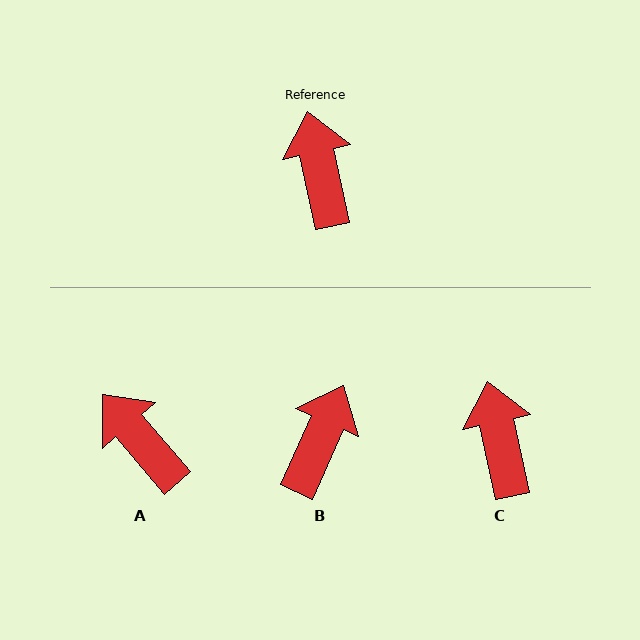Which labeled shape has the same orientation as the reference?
C.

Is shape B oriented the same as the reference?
No, it is off by about 36 degrees.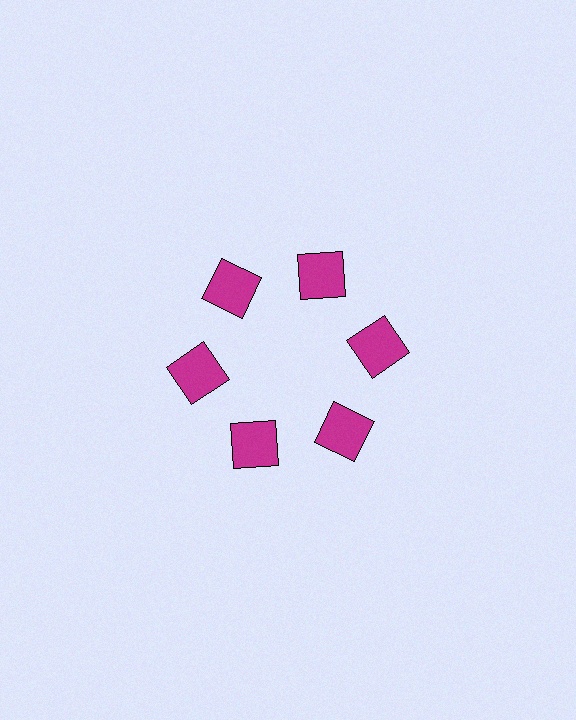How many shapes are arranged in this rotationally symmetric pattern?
There are 6 shapes, arranged in 6 groups of 1.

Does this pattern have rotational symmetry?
Yes, this pattern has 6-fold rotational symmetry. It looks the same after rotating 60 degrees around the center.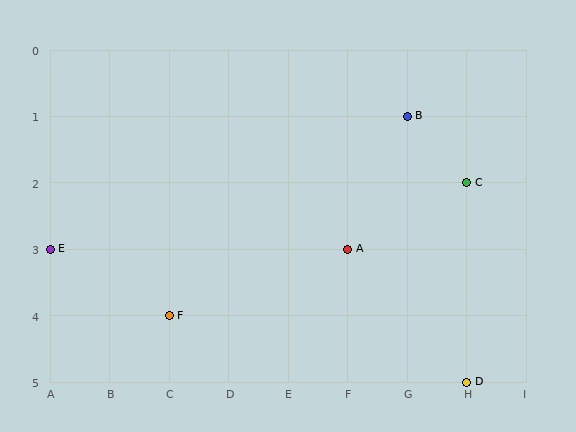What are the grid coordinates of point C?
Point C is at grid coordinates (H, 2).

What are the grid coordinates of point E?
Point E is at grid coordinates (A, 3).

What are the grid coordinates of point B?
Point B is at grid coordinates (G, 1).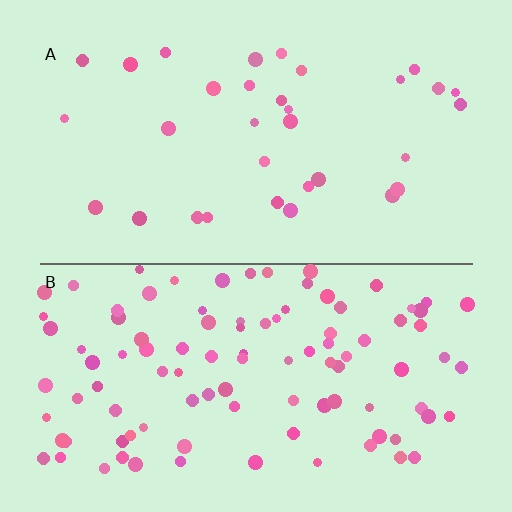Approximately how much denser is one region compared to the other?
Approximately 3.0× — region B over region A.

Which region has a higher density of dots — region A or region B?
B (the bottom).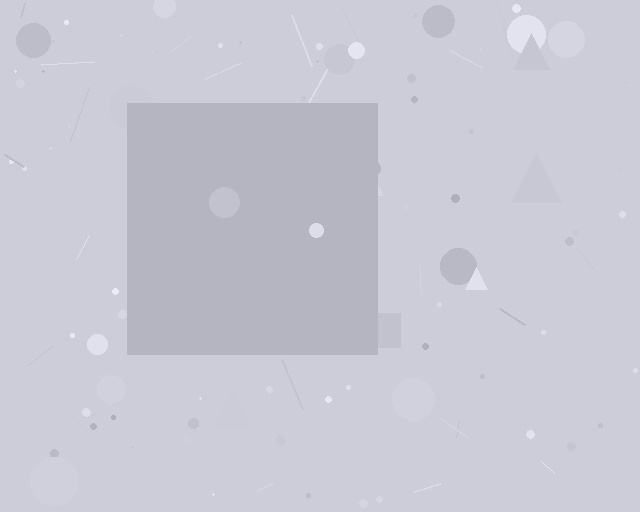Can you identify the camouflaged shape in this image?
The camouflaged shape is a square.